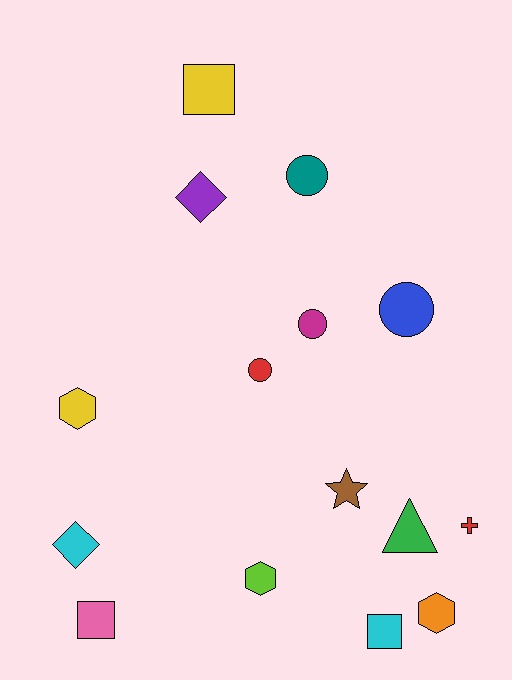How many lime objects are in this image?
There is 1 lime object.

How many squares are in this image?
There are 3 squares.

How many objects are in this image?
There are 15 objects.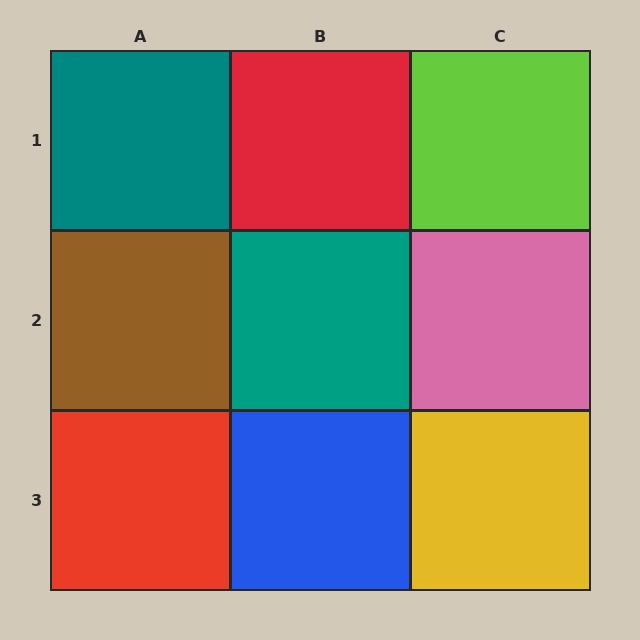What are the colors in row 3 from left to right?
Red, blue, yellow.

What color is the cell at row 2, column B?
Teal.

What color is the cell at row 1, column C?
Lime.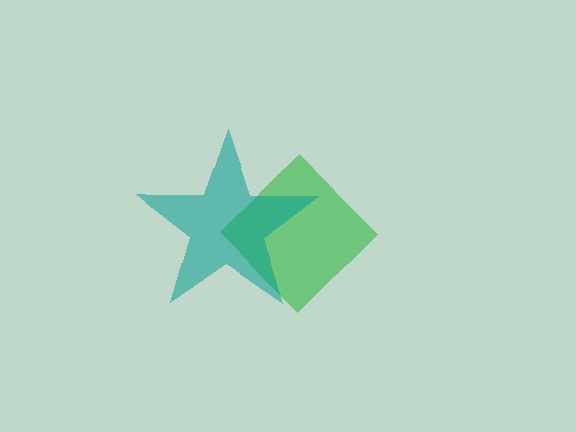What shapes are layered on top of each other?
The layered shapes are: a green diamond, a teal star.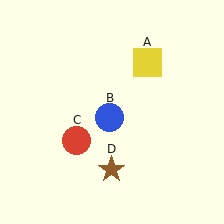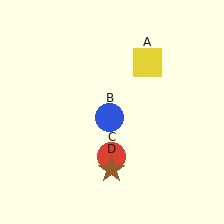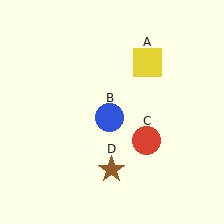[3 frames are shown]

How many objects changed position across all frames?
1 object changed position: red circle (object C).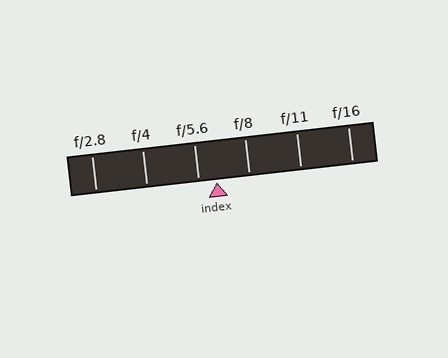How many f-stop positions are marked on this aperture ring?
There are 6 f-stop positions marked.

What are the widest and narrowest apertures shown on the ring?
The widest aperture shown is f/2.8 and the narrowest is f/16.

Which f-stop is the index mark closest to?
The index mark is closest to f/5.6.